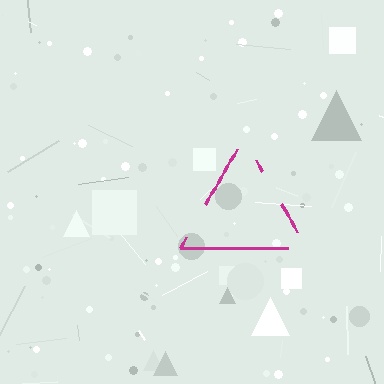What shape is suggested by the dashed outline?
The dashed outline suggests a triangle.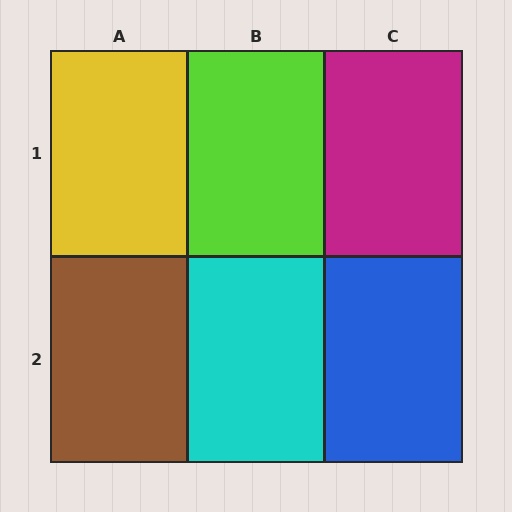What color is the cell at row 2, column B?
Cyan.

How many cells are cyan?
1 cell is cyan.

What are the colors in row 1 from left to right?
Yellow, lime, magenta.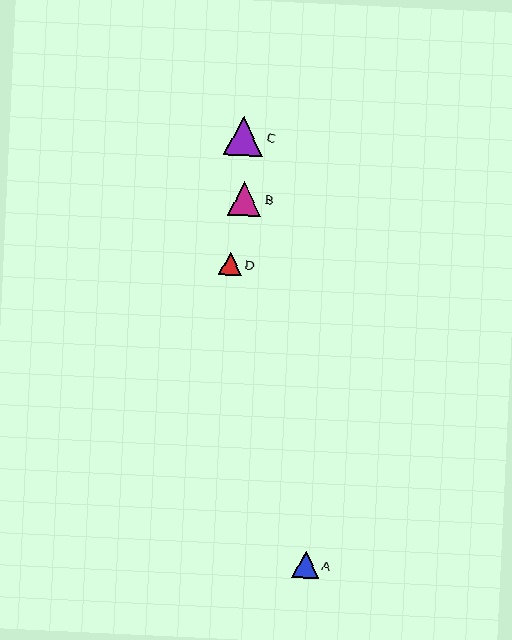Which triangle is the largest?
Triangle C is the largest with a size of approximately 40 pixels.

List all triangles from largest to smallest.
From largest to smallest: C, B, A, D.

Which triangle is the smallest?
Triangle D is the smallest with a size of approximately 23 pixels.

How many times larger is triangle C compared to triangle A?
Triangle C is approximately 1.5 times the size of triangle A.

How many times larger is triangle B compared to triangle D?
Triangle B is approximately 1.5 times the size of triangle D.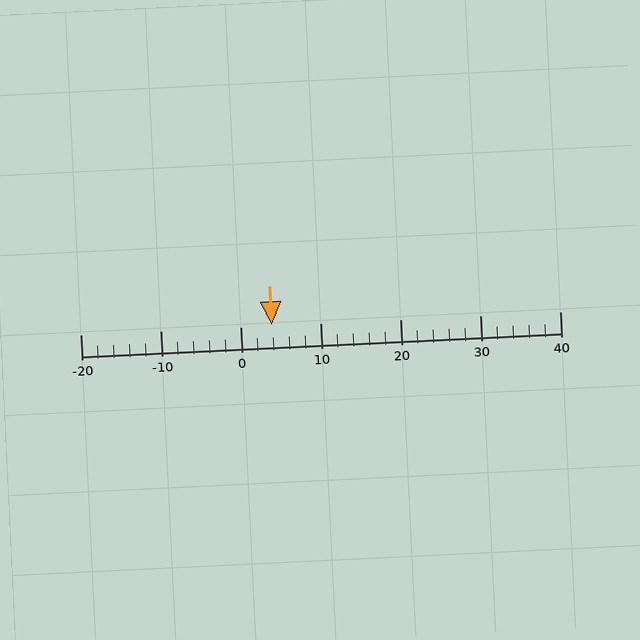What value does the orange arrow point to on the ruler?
The orange arrow points to approximately 4.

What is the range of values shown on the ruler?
The ruler shows values from -20 to 40.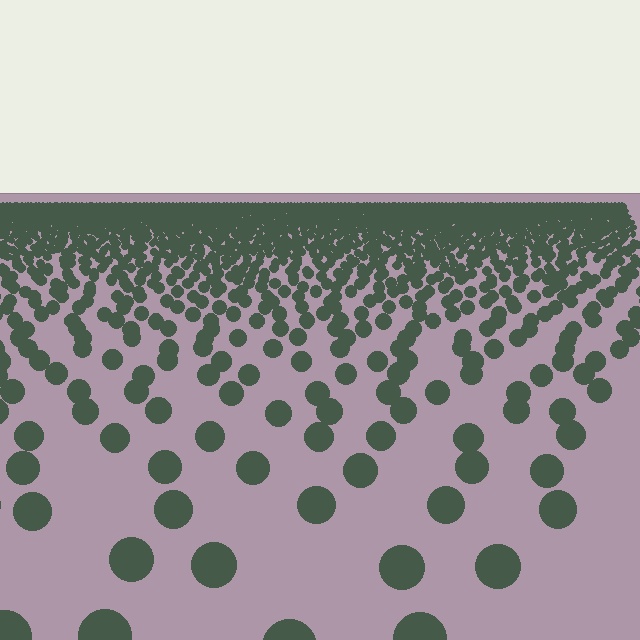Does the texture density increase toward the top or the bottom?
Density increases toward the top.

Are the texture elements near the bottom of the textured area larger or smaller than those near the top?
Larger. Near the bottom, elements are closer to the viewer and appear at a bigger on-screen size.